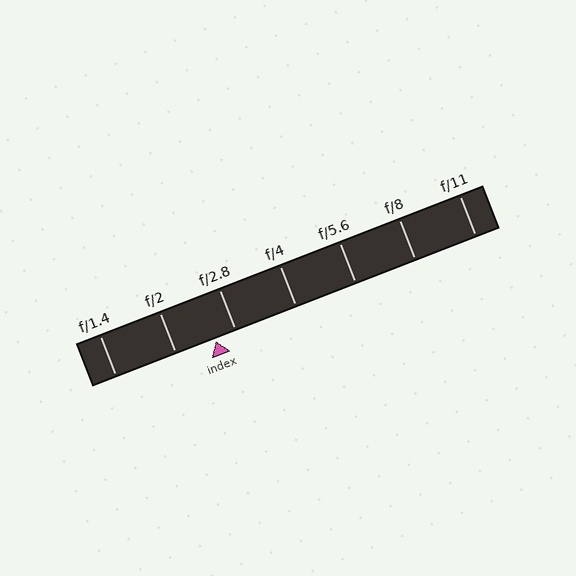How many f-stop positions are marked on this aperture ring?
There are 7 f-stop positions marked.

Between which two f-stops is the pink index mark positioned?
The index mark is between f/2 and f/2.8.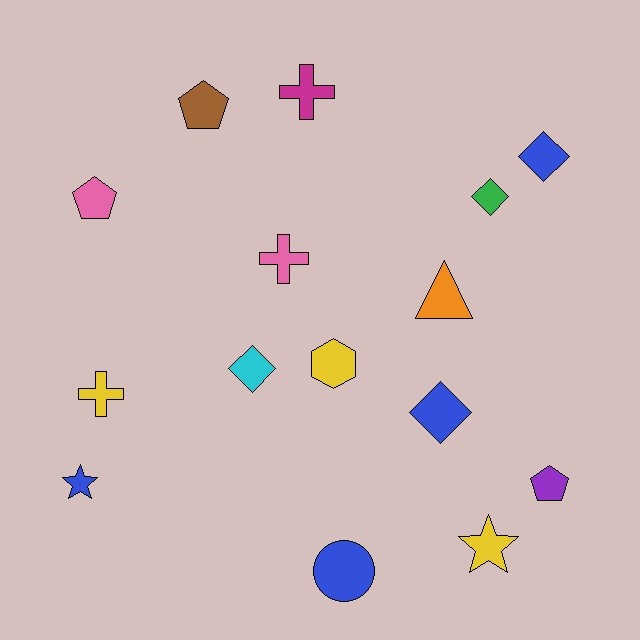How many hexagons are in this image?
There is 1 hexagon.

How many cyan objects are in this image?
There is 1 cyan object.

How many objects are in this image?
There are 15 objects.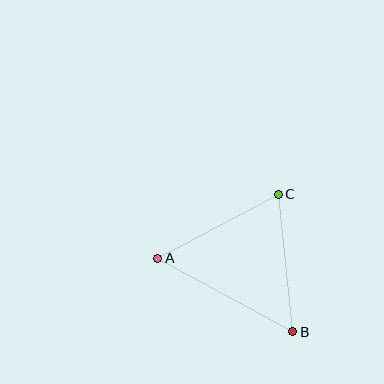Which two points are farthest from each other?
Points A and B are farthest from each other.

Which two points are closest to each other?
Points A and C are closest to each other.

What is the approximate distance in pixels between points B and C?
The distance between B and C is approximately 138 pixels.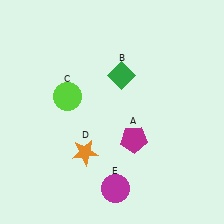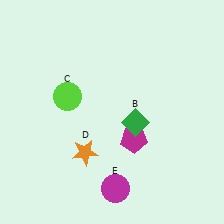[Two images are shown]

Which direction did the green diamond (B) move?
The green diamond (B) moved down.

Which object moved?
The green diamond (B) moved down.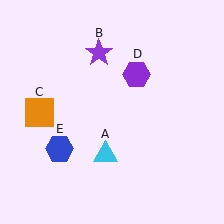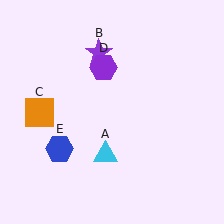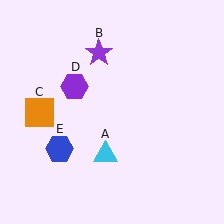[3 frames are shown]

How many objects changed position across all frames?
1 object changed position: purple hexagon (object D).